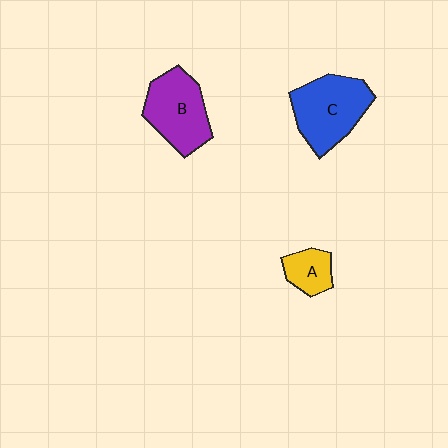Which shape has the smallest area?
Shape A (yellow).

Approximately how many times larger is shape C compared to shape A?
Approximately 2.4 times.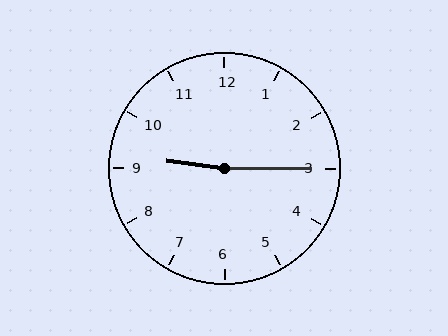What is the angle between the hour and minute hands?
Approximately 172 degrees.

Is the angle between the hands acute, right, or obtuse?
It is obtuse.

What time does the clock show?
9:15.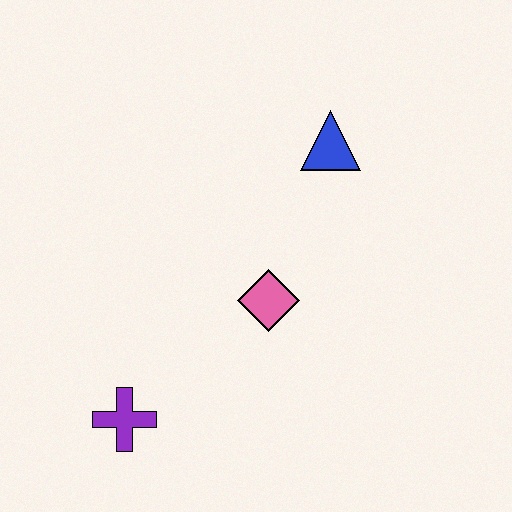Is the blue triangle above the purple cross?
Yes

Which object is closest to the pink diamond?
The blue triangle is closest to the pink diamond.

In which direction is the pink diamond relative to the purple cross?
The pink diamond is to the right of the purple cross.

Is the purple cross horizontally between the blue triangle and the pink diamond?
No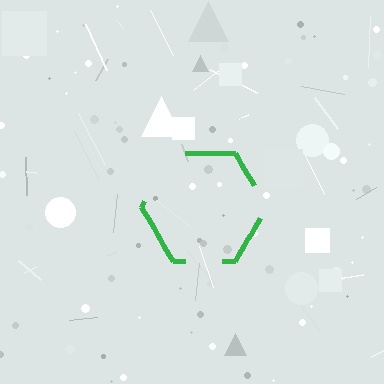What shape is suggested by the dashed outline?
The dashed outline suggests a hexagon.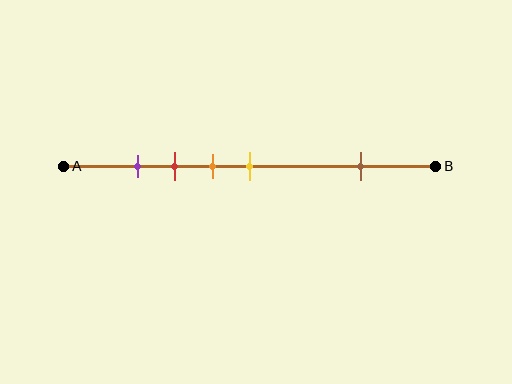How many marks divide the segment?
There are 5 marks dividing the segment.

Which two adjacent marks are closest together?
The purple and red marks are the closest adjacent pair.